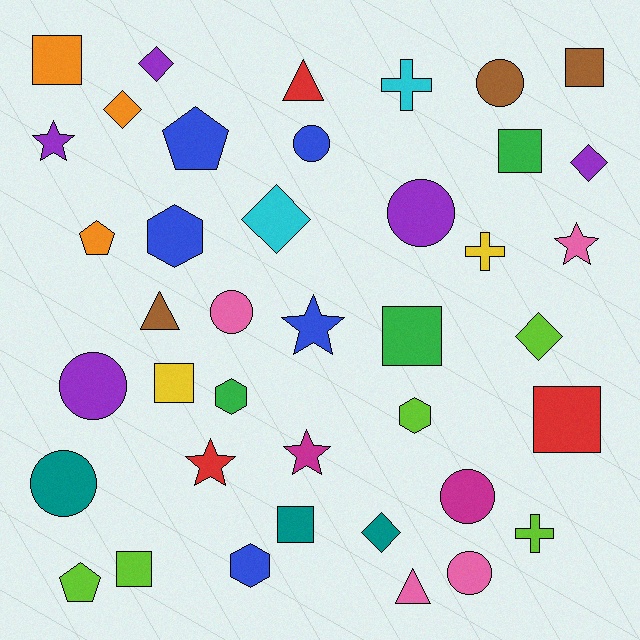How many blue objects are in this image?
There are 5 blue objects.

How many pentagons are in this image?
There are 3 pentagons.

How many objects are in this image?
There are 40 objects.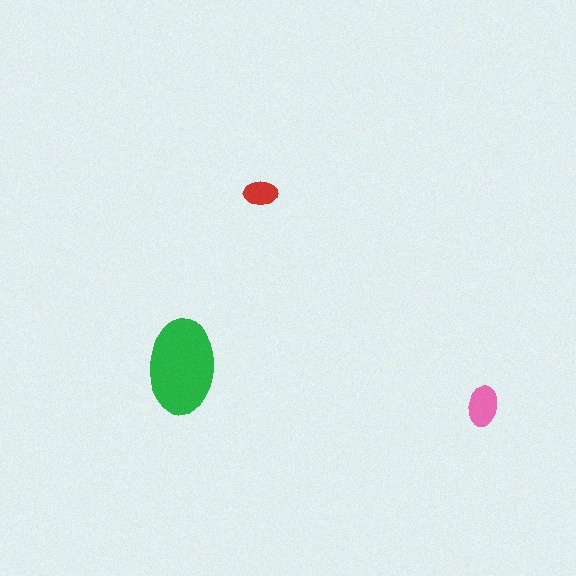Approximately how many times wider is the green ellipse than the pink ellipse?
About 2.5 times wider.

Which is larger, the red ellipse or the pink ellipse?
The pink one.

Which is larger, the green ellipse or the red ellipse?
The green one.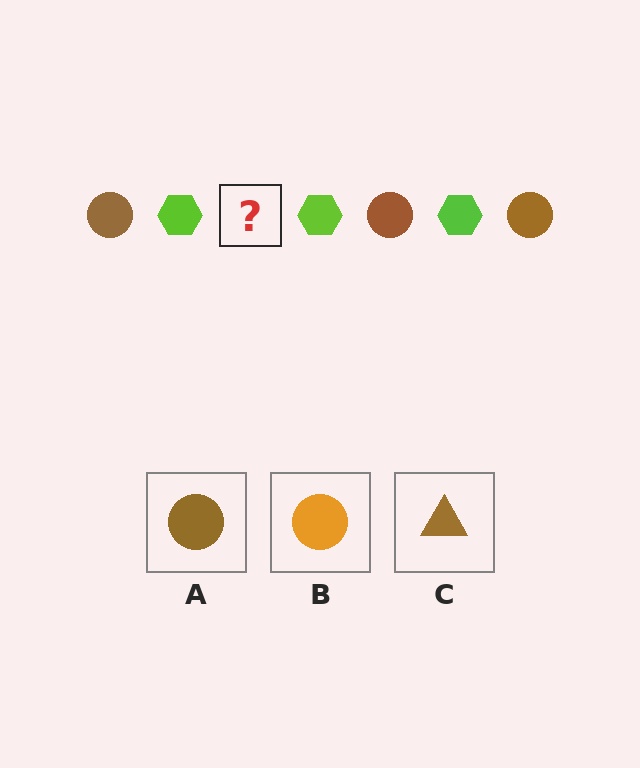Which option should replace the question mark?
Option A.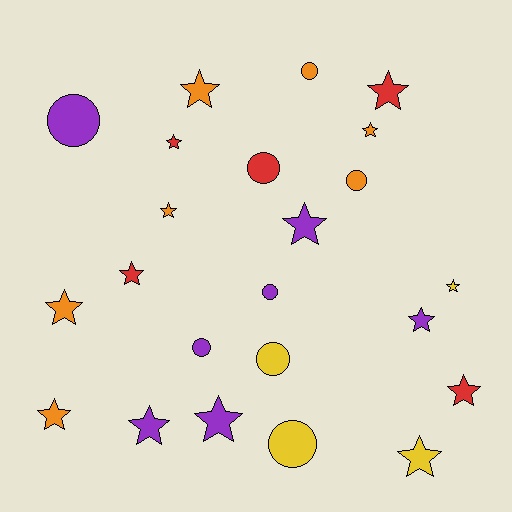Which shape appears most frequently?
Star, with 15 objects.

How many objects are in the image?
There are 23 objects.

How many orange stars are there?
There are 5 orange stars.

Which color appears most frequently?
Orange, with 7 objects.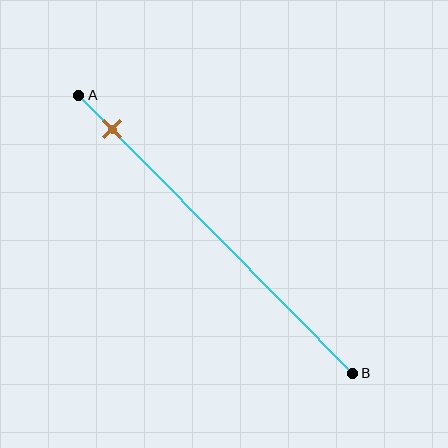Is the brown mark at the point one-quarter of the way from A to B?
No, the mark is at about 10% from A, not at the 25% one-quarter point.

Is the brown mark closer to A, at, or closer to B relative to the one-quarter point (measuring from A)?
The brown mark is closer to point A than the one-quarter point of segment AB.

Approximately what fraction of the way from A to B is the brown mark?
The brown mark is approximately 10% of the way from A to B.